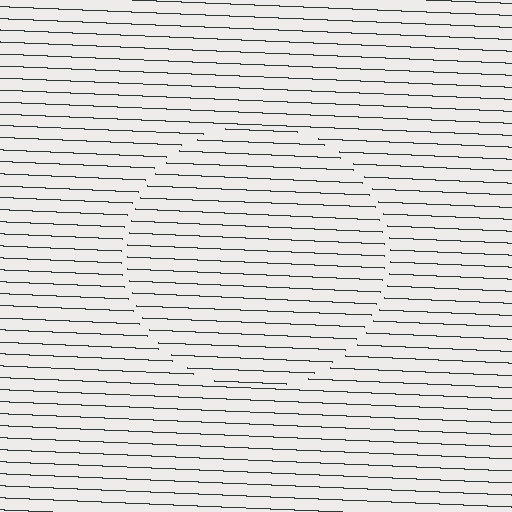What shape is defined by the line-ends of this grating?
An illusory circle. The interior of the shape contains the same grating, shifted by half a period — the contour is defined by the phase discontinuity where line-ends from the inner and outer gratings abut.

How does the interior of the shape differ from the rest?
The interior of the shape contains the same grating, shifted by half a period — the contour is defined by the phase discontinuity where line-ends from the inner and outer gratings abut.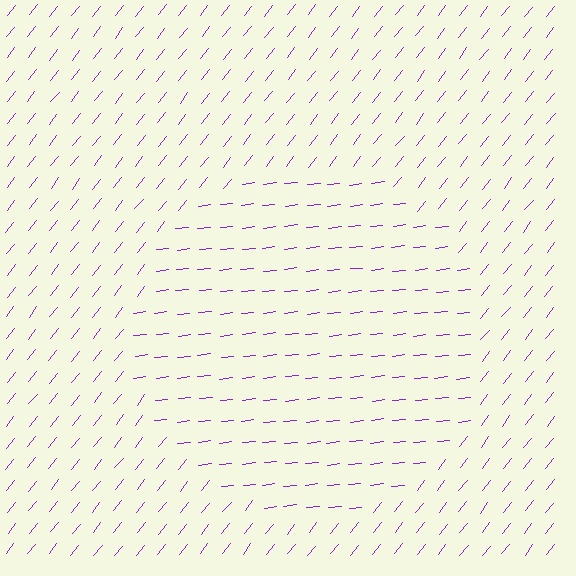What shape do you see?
I see a circle.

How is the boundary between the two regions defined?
The boundary is defined purely by a change in line orientation (approximately 45 degrees difference). All lines are the same color and thickness.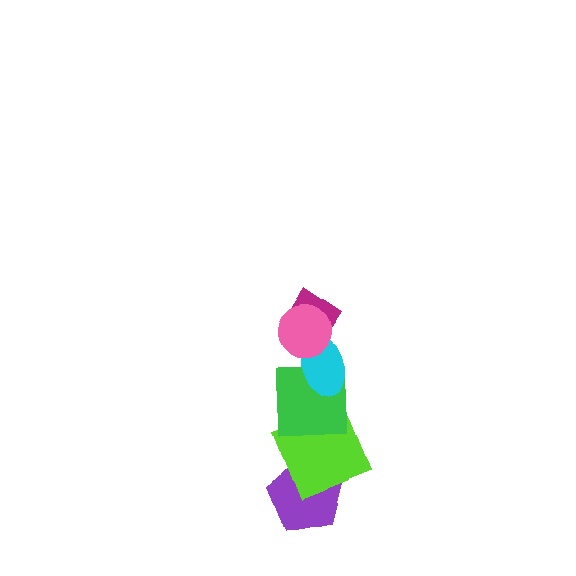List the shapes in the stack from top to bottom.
From top to bottom: the pink circle, the magenta diamond, the cyan ellipse, the green square, the lime square, the purple pentagon.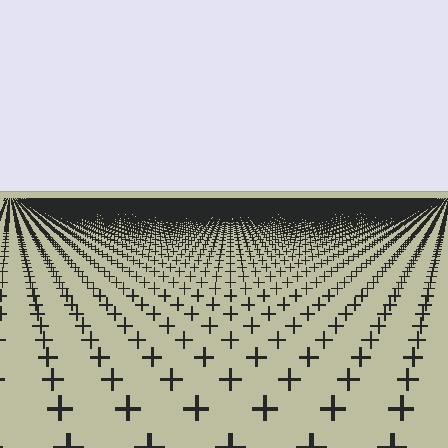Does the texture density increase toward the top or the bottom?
Density increases toward the top.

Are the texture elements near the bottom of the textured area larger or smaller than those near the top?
Larger. Near the bottom, elements are closer to the viewer and appear at a bigger on-screen size.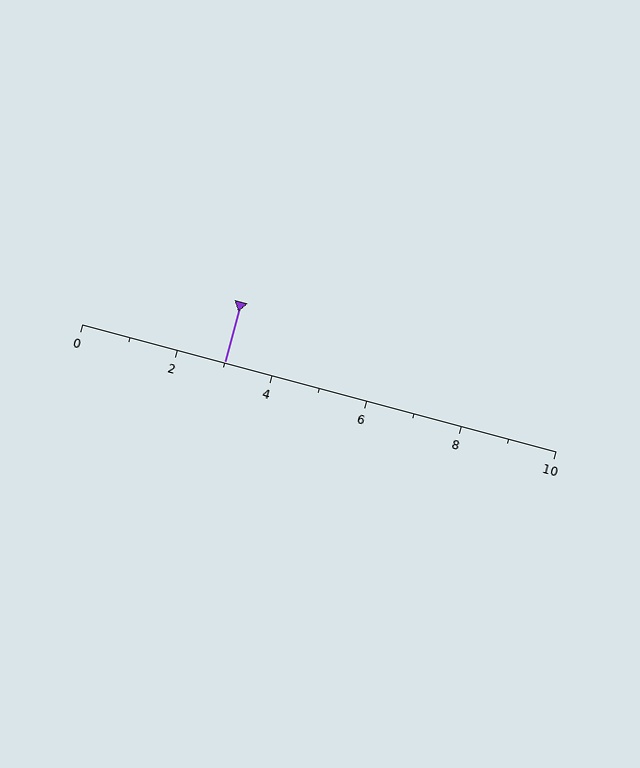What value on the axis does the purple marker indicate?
The marker indicates approximately 3.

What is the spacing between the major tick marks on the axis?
The major ticks are spaced 2 apart.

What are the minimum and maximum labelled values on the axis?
The axis runs from 0 to 10.